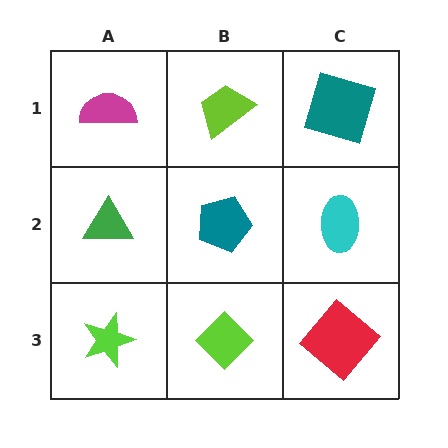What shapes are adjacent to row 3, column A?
A green triangle (row 2, column A), a lime diamond (row 3, column B).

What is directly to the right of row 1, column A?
A lime trapezoid.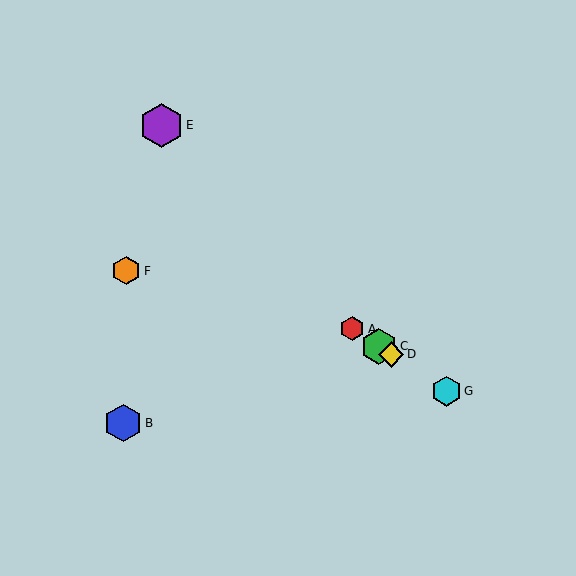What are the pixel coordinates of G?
Object G is at (446, 391).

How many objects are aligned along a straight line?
4 objects (A, C, D, G) are aligned along a straight line.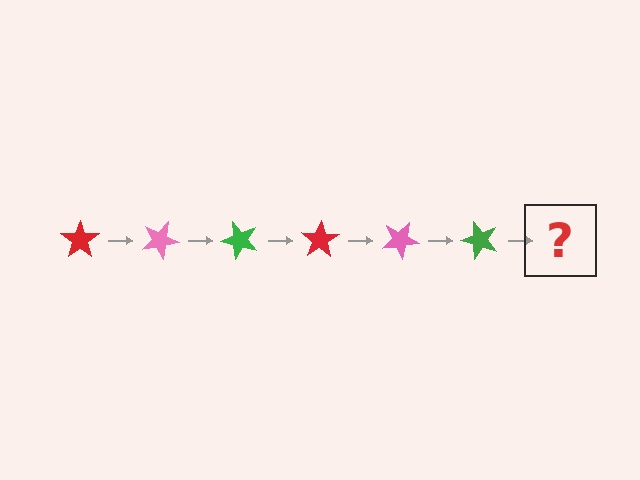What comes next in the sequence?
The next element should be a red star, rotated 150 degrees from the start.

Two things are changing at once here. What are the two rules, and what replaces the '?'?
The two rules are that it rotates 25 degrees each step and the color cycles through red, pink, and green. The '?' should be a red star, rotated 150 degrees from the start.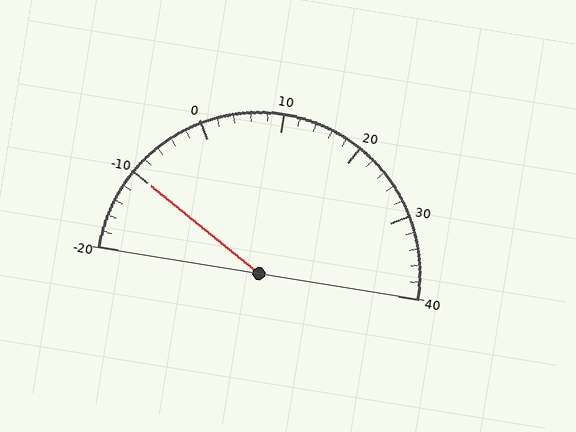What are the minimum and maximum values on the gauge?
The gauge ranges from -20 to 40.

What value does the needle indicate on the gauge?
The needle indicates approximately -10.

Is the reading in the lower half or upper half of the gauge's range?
The reading is in the lower half of the range (-20 to 40).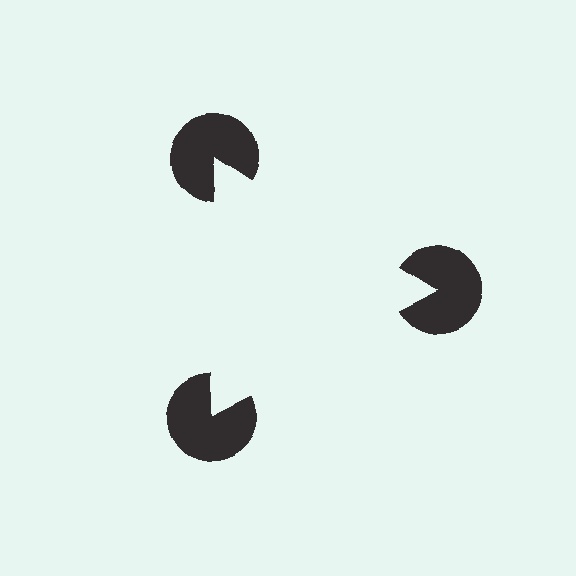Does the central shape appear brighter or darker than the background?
It typically appears slightly brighter than the background, even though no actual brightness change is drawn.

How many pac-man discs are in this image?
There are 3 — one at each vertex of the illusory triangle.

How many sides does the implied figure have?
3 sides.